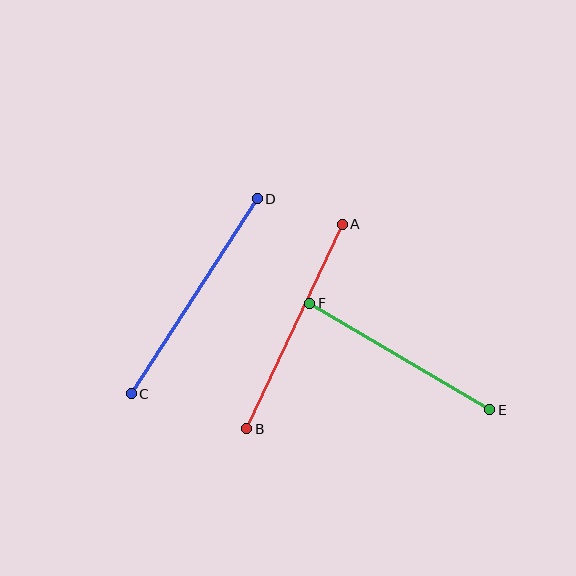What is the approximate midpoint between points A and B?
The midpoint is at approximately (294, 327) pixels.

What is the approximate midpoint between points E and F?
The midpoint is at approximately (400, 356) pixels.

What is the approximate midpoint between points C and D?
The midpoint is at approximately (194, 296) pixels.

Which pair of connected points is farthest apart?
Points C and D are farthest apart.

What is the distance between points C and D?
The distance is approximately 232 pixels.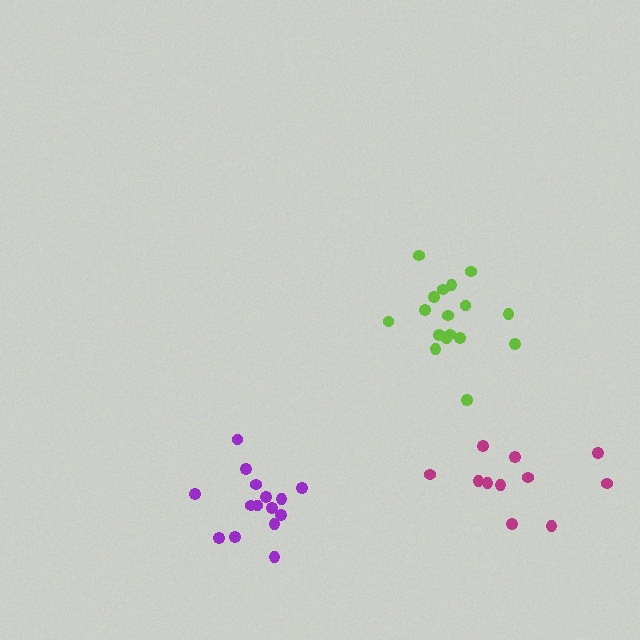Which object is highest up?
The lime cluster is topmost.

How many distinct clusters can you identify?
There are 3 distinct clusters.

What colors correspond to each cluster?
The clusters are colored: lime, purple, magenta.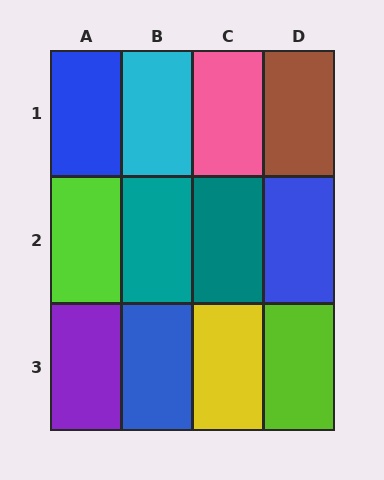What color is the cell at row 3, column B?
Blue.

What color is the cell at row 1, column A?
Blue.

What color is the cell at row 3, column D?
Lime.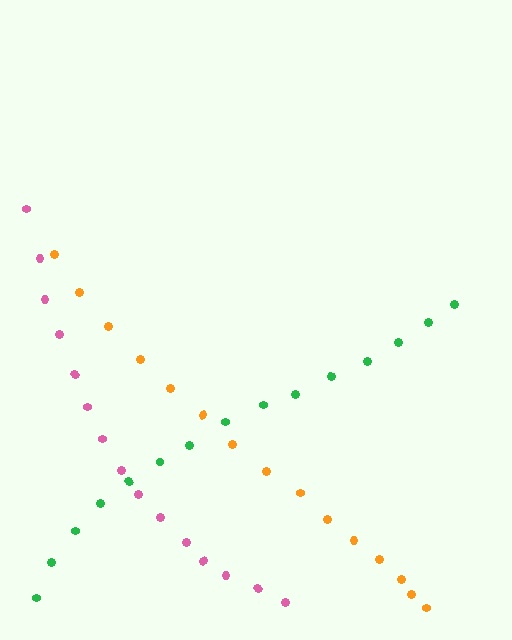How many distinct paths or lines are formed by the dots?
There are 3 distinct paths.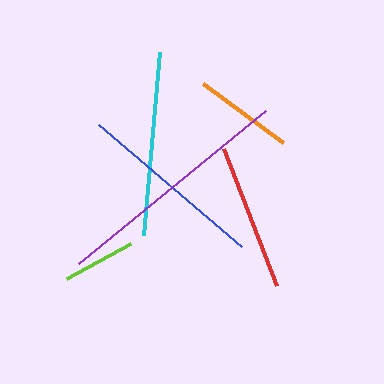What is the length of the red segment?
The red segment is approximately 147 pixels long.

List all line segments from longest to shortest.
From longest to shortest: purple, blue, cyan, red, orange, lime.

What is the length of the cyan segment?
The cyan segment is approximately 184 pixels long.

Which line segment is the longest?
The purple line is the longest at approximately 241 pixels.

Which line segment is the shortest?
The lime line is the shortest at approximately 73 pixels.